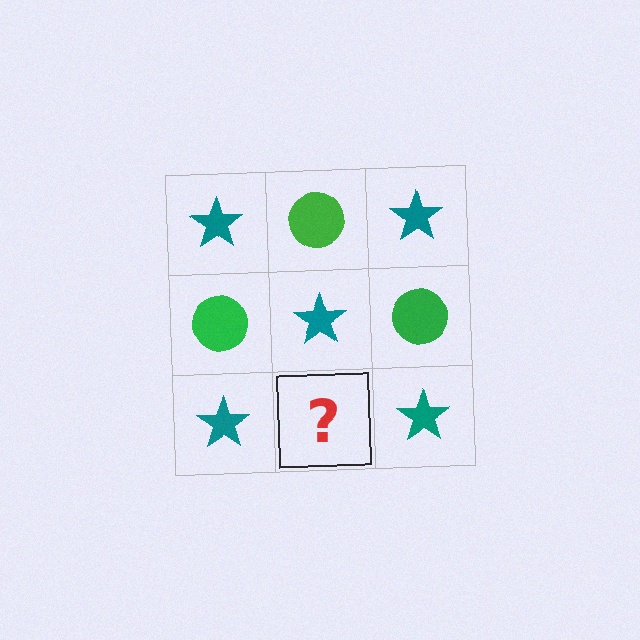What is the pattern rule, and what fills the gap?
The rule is that it alternates teal star and green circle in a checkerboard pattern. The gap should be filled with a green circle.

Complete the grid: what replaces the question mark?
The question mark should be replaced with a green circle.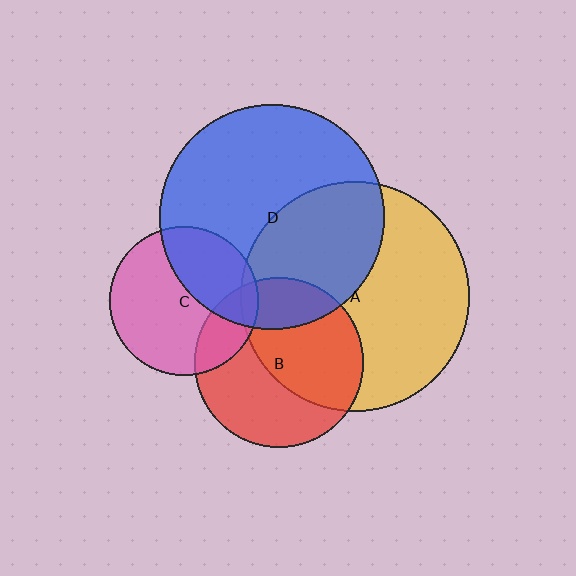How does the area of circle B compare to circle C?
Approximately 1.3 times.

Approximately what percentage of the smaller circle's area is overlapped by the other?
Approximately 20%.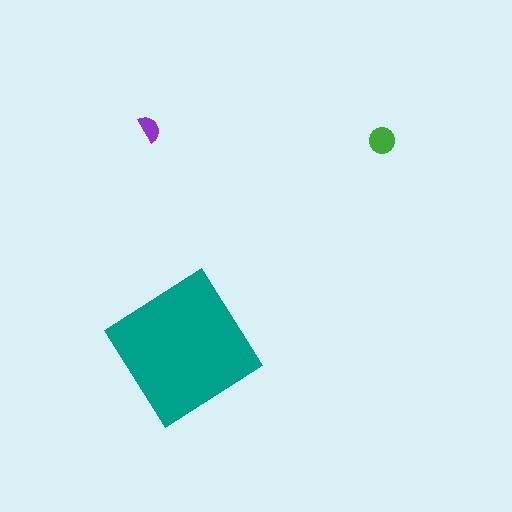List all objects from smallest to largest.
The purple semicircle, the green circle, the teal diamond.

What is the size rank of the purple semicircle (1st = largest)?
3rd.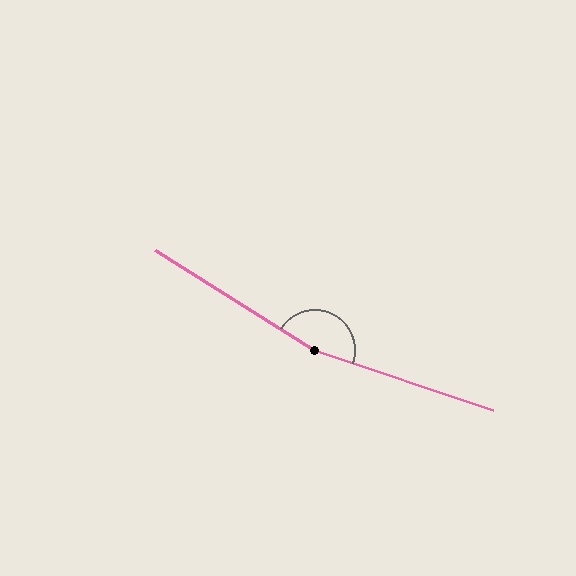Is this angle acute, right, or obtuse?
It is obtuse.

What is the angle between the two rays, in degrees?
Approximately 167 degrees.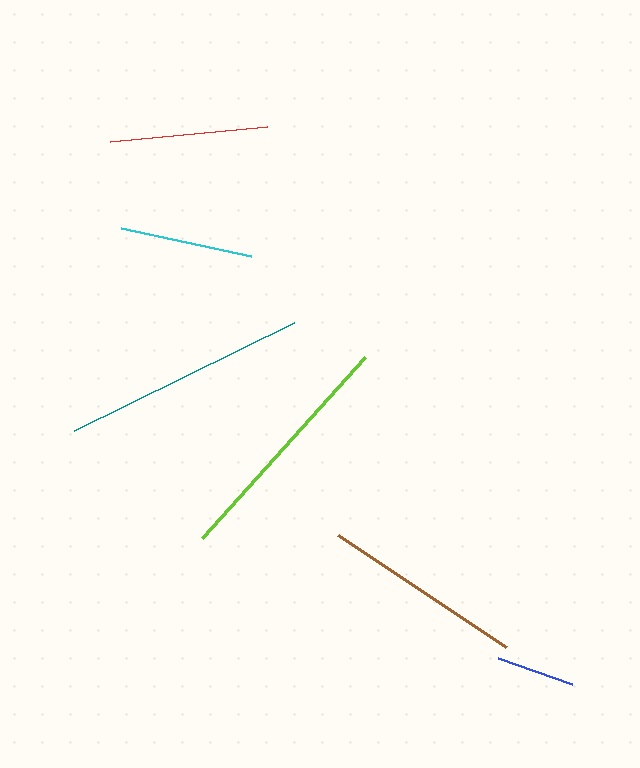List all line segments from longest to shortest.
From longest to shortest: teal, lime, brown, red, cyan, blue.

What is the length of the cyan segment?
The cyan segment is approximately 133 pixels long.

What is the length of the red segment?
The red segment is approximately 158 pixels long.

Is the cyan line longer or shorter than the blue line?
The cyan line is longer than the blue line.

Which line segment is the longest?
The teal line is the longest at approximately 245 pixels.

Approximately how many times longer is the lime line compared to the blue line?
The lime line is approximately 3.1 times the length of the blue line.